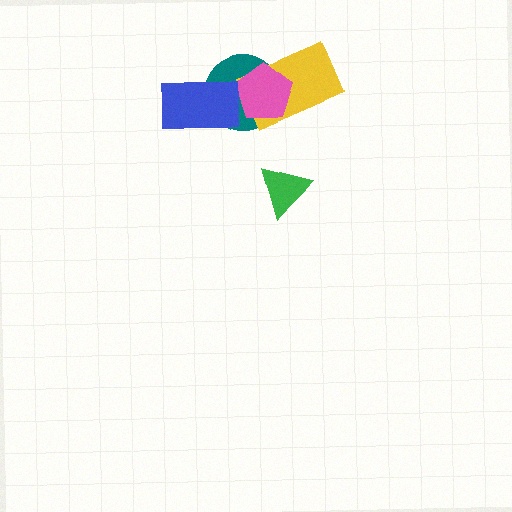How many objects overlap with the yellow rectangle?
2 objects overlap with the yellow rectangle.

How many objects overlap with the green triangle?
0 objects overlap with the green triangle.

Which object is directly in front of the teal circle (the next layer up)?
The yellow rectangle is directly in front of the teal circle.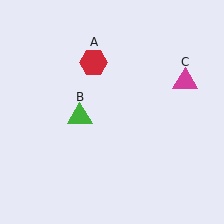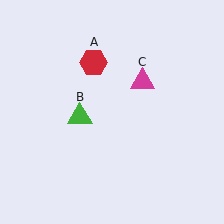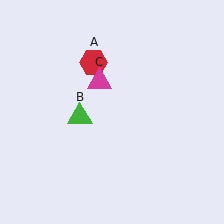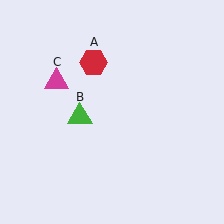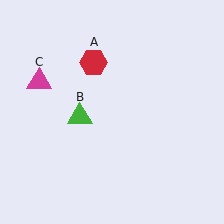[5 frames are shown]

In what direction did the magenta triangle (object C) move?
The magenta triangle (object C) moved left.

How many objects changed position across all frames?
1 object changed position: magenta triangle (object C).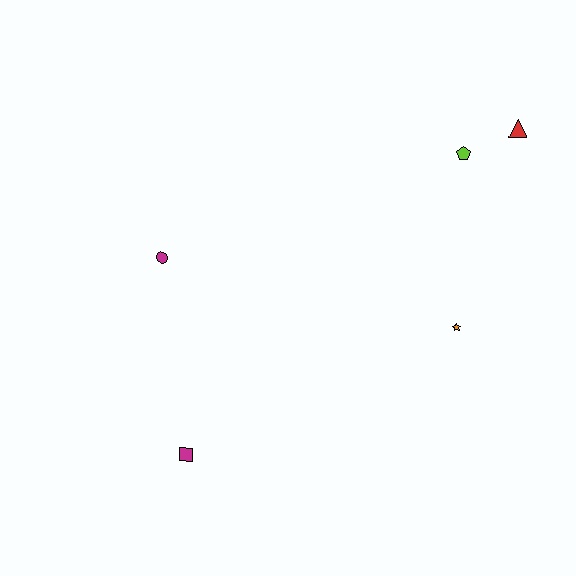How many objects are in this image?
There are 5 objects.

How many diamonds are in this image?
There are no diamonds.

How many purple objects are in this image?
There are no purple objects.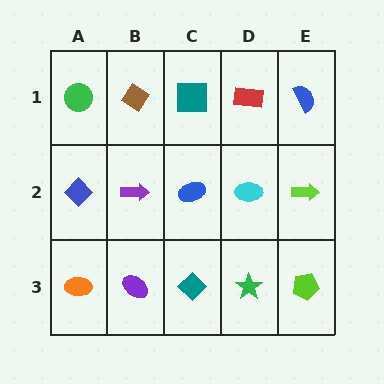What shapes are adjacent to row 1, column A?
A blue diamond (row 2, column A), a brown diamond (row 1, column B).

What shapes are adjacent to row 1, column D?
A cyan ellipse (row 2, column D), a teal square (row 1, column C), a blue semicircle (row 1, column E).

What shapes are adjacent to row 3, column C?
A blue ellipse (row 2, column C), a purple ellipse (row 3, column B), a green star (row 3, column D).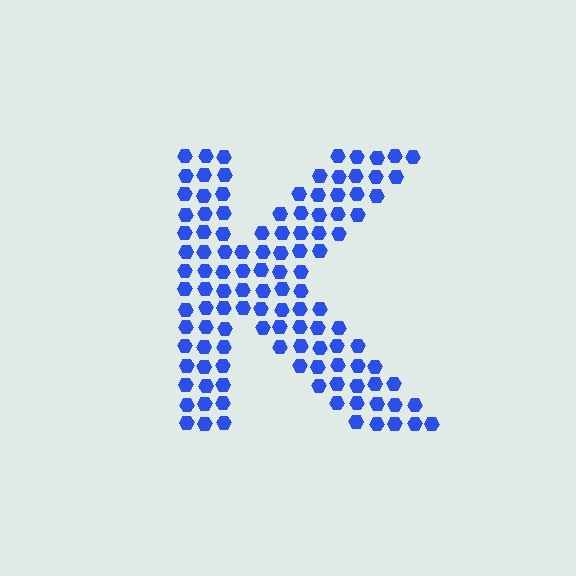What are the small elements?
The small elements are hexagons.